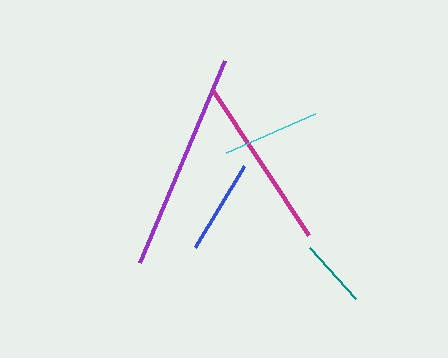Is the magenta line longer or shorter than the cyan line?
The magenta line is longer than the cyan line.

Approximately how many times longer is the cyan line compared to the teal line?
The cyan line is approximately 1.4 times the length of the teal line.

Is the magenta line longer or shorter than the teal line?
The magenta line is longer than the teal line.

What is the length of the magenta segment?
The magenta segment is approximately 175 pixels long.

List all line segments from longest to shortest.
From longest to shortest: purple, magenta, cyan, blue, teal.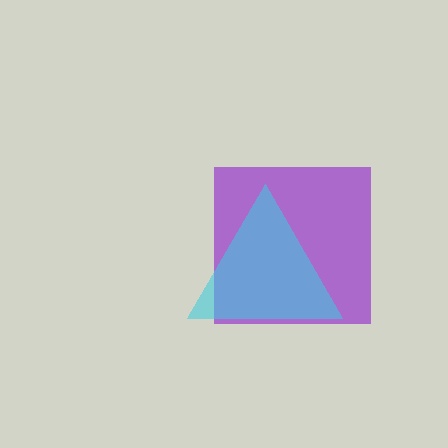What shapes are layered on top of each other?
The layered shapes are: a purple square, a cyan triangle.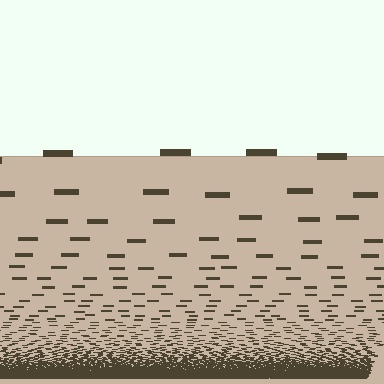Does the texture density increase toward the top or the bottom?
Density increases toward the bottom.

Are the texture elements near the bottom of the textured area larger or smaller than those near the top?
Smaller. The gradient is inverted — elements near the bottom are smaller and denser.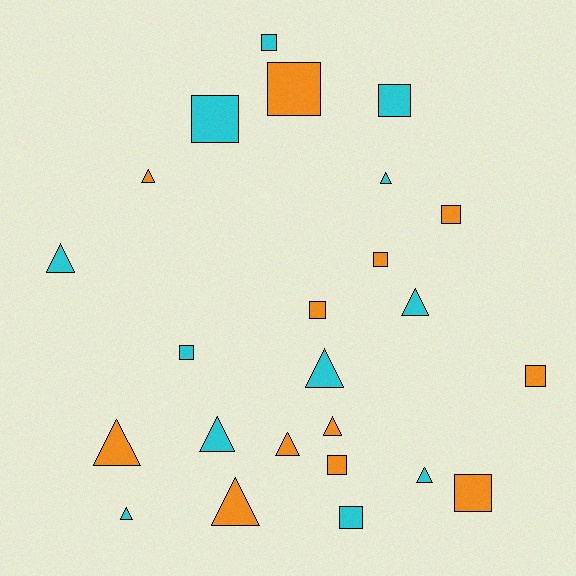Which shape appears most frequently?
Triangle, with 12 objects.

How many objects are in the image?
There are 24 objects.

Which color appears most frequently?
Orange, with 12 objects.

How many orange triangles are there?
There are 5 orange triangles.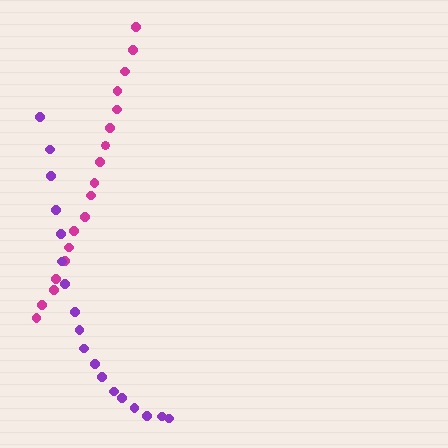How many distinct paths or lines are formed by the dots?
There are 2 distinct paths.